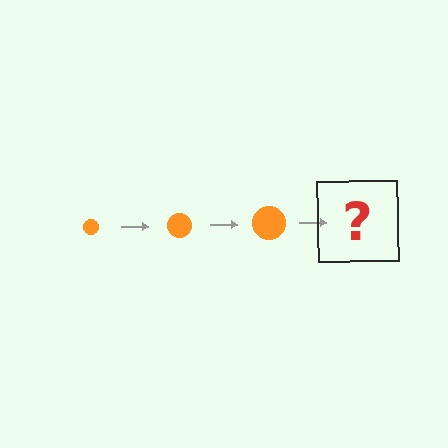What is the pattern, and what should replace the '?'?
The pattern is that the circle gets progressively larger each step. The '?' should be an orange circle, larger than the previous one.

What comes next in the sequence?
The next element should be an orange circle, larger than the previous one.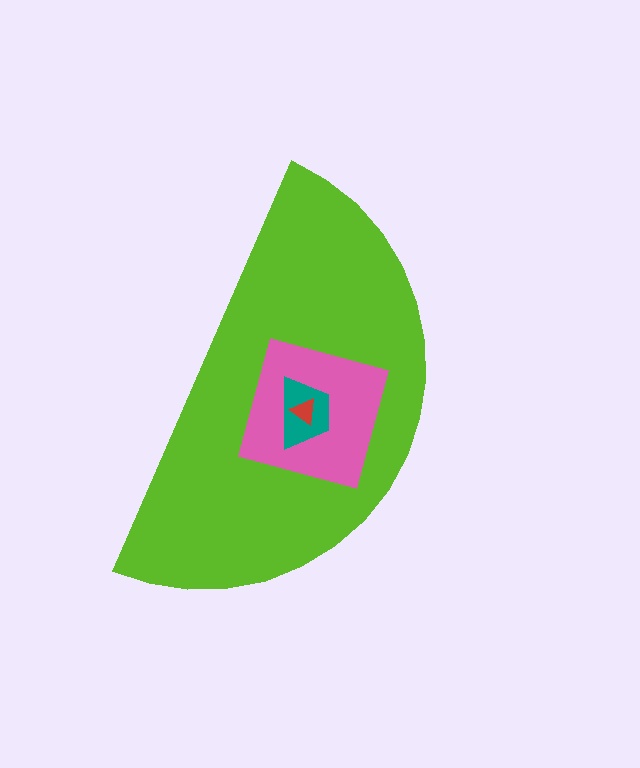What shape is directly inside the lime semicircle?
The pink diamond.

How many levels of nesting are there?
4.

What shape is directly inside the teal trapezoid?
The red triangle.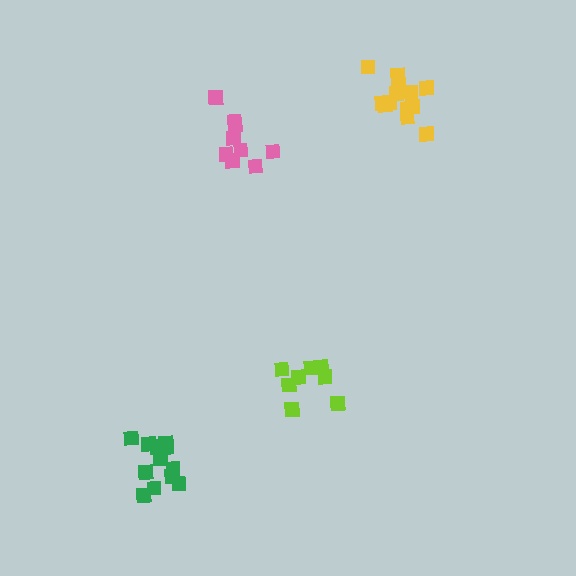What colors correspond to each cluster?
The clusters are colored: lime, green, yellow, pink.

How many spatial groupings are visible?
There are 4 spatial groupings.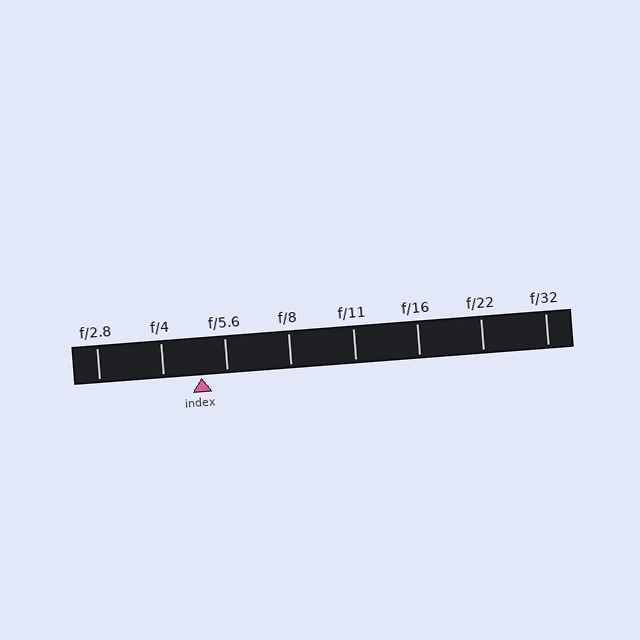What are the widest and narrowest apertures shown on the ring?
The widest aperture shown is f/2.8 and the narrowest is f/32.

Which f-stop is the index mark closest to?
The index mark is closest to f/5.6.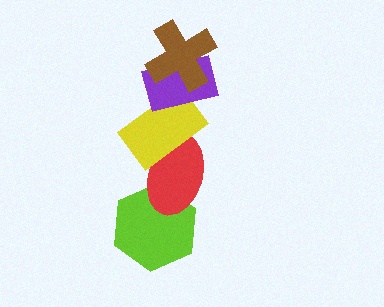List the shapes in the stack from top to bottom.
From top to bottom: the brown cross, the purple rectangle, the yellow rectangle, the red ellipse, the lime hexagon.